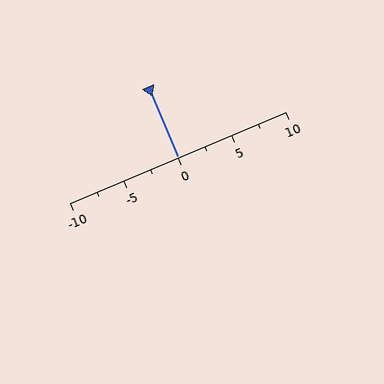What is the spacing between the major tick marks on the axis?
The major ticks are spaced 5 apart.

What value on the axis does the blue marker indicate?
The marker indicates approximately 0.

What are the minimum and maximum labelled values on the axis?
The axis runs from -10 to 10.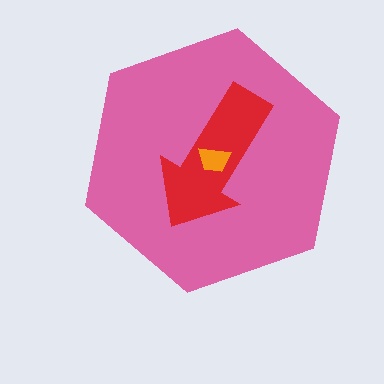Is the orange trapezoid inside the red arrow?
Yes.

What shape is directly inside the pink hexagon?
The red arrow.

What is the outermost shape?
The pink hexagon.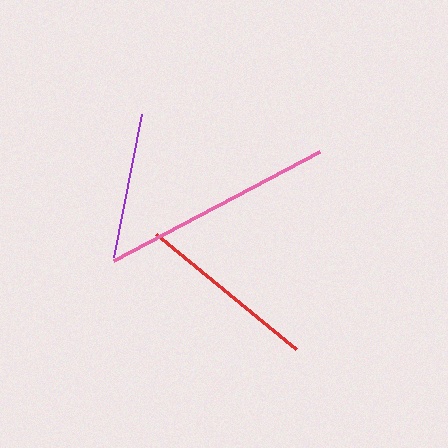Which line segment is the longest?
The pink line is the longest at approximately 233 pixels.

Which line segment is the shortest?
The purple line is the shortest at approximately 145 pixels.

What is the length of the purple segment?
The purple segment is approximately 145 pixels long.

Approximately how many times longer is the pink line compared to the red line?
The pink line is approximately 1.3 times the length of the red line.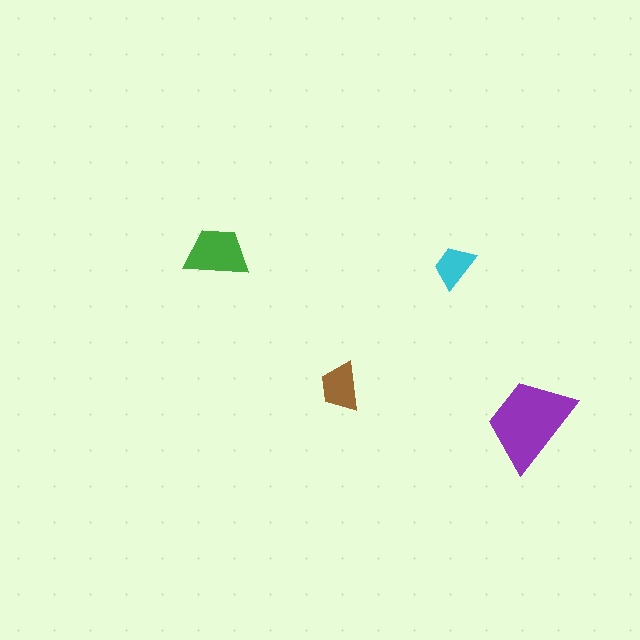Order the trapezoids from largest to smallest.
the purple one, the green one, the brown one, the cyan one.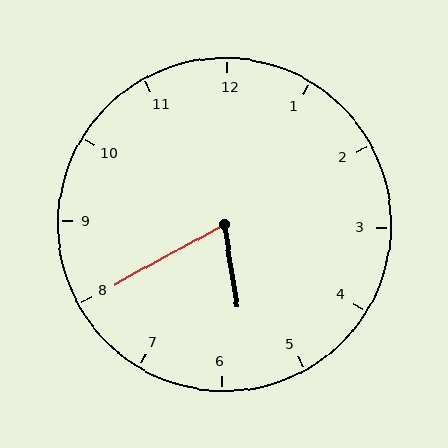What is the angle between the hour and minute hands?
Approximately 70 degrees.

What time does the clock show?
5:40.